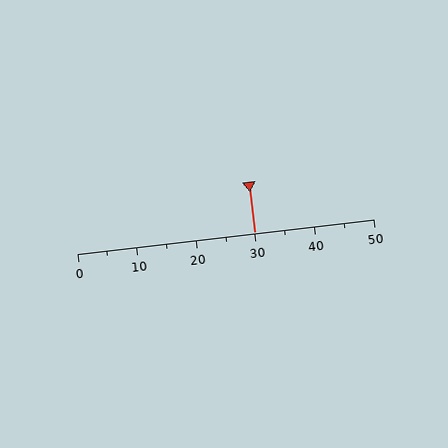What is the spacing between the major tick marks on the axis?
The major ticks are spaced 10 apart.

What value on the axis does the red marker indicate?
The marker indicates approximately 30.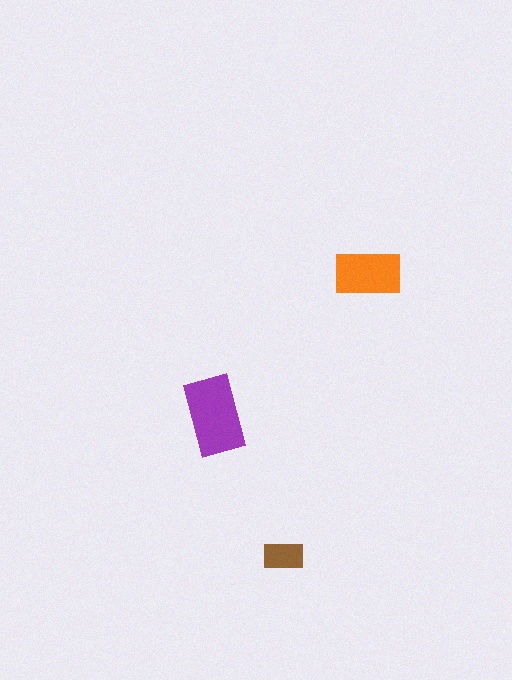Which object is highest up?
The orange rectangle is topmost.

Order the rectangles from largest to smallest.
the purple one, the orange one, the brown one.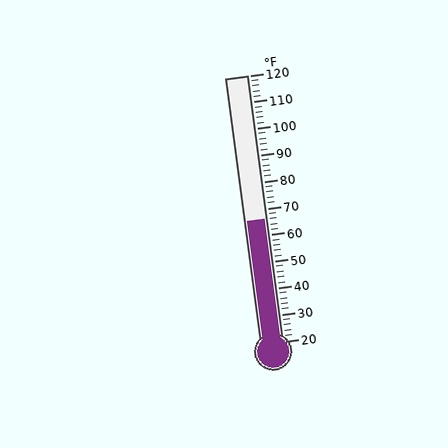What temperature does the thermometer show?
The thermometer shows approximately 66°F.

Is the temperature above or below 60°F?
The temperature is above 60°F.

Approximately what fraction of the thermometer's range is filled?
The thermometer is filled to approximately 45% of its range.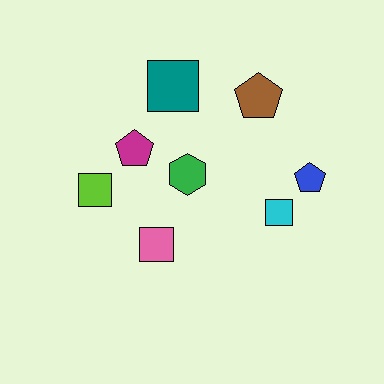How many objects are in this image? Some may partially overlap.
There are 8 objects.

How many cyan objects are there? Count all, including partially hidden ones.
There is 1 cyan object.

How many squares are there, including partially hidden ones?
There are 4 squares.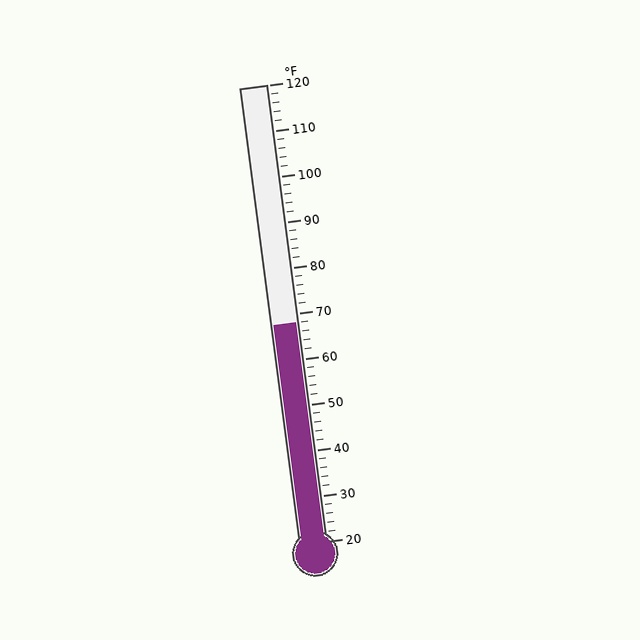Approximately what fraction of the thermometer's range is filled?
The thermometer is filled to approximately 50% of its range.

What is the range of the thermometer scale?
The thermometer scale ranges from 20°F to 120°F.